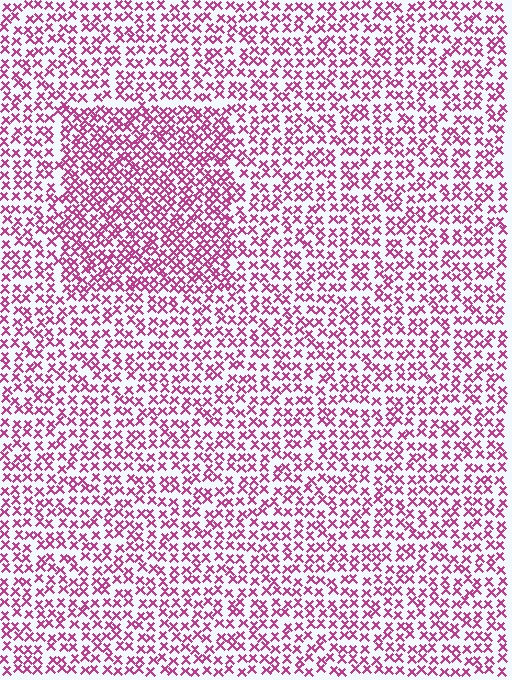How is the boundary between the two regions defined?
The boundary is defined by a change in element density (approximately 1.6x ratio). All elements are the same color, size, and shape.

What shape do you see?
I see a rectangle.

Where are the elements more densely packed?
The elements are more densely packed inside the rectangle boundary.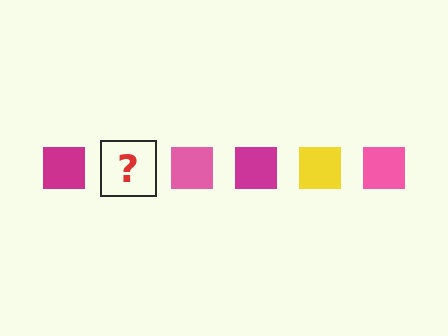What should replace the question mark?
The question mark should be replaced with a yellow square.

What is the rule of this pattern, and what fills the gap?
The rule is that the pattern cycles through magenta, yellow, pink squares. The gap should be filled with a yellow square.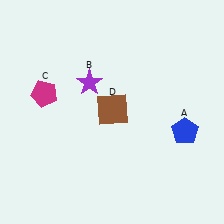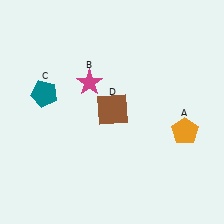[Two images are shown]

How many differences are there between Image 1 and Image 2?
There are 3 differences between the two images.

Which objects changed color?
A changed from blue to orange. B changed from purple to magenta. C changed from magenta to teal.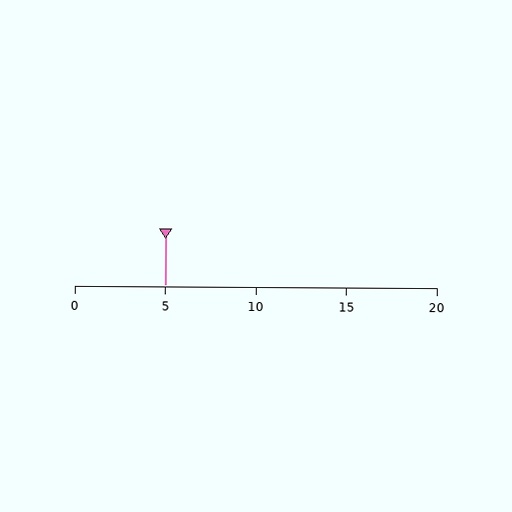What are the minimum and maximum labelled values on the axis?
The axis runs from 0 to 20.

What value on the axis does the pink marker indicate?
The marker indicates approximately 5.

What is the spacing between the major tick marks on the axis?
The major ticks are spaced 5 apart.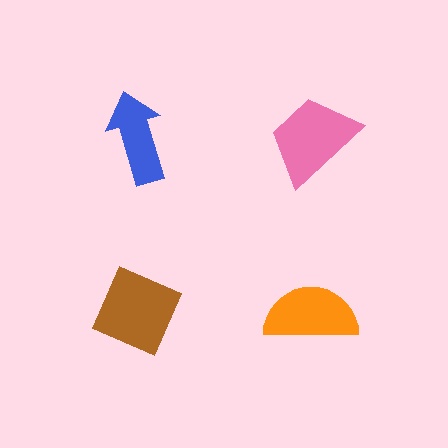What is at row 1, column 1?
A blue arrow.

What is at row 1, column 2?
A pink trapezoid.